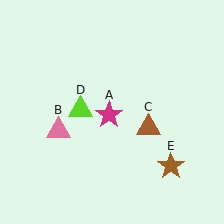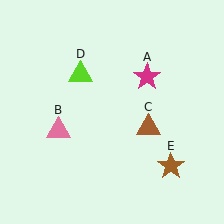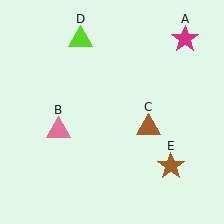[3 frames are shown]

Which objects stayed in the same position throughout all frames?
Pink triangle (object B) and brown triangle (object C) and brown star (object E) remained stationary.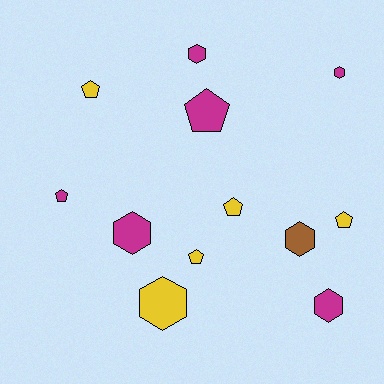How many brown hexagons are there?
There is 1 brown hexagon.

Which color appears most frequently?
Magenta, with 6 objects.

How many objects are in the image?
There are 12 objects.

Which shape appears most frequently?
Pentagon, with 6 objects.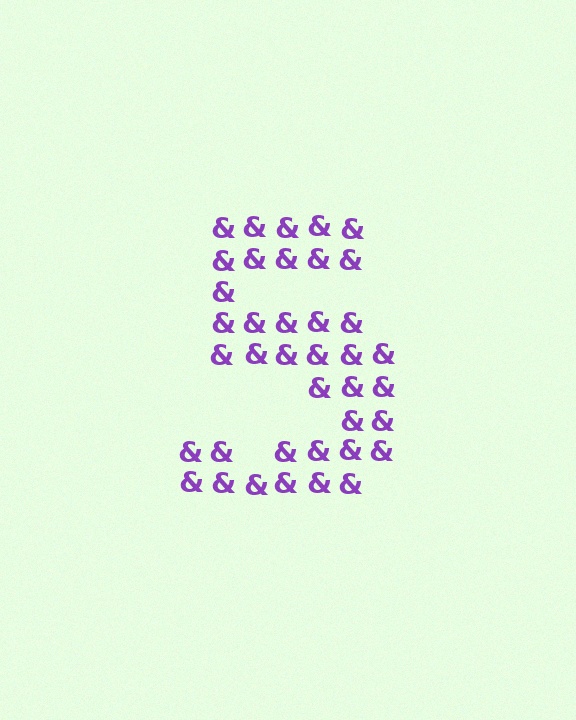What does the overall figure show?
The overall figure shows the digit 5.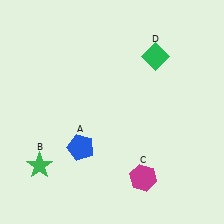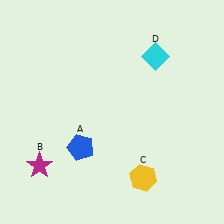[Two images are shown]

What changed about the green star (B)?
In Image 1, B is green. In Image 2, it changed to magenta.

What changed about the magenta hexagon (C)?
In Image 1, C is magenta. In Image 2, it changed to yellow.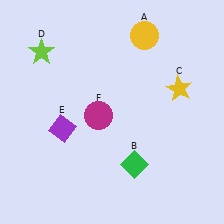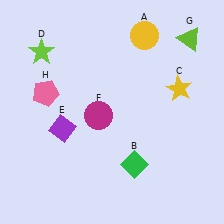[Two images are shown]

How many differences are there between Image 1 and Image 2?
There are 2 differences between the two images.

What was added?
A lime triangle (G), a pink pentagon (H) were added in Image 2.